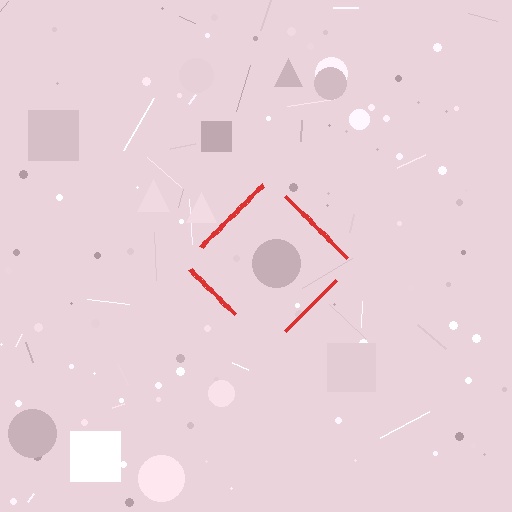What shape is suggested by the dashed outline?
The dashed outline suggests a diamond.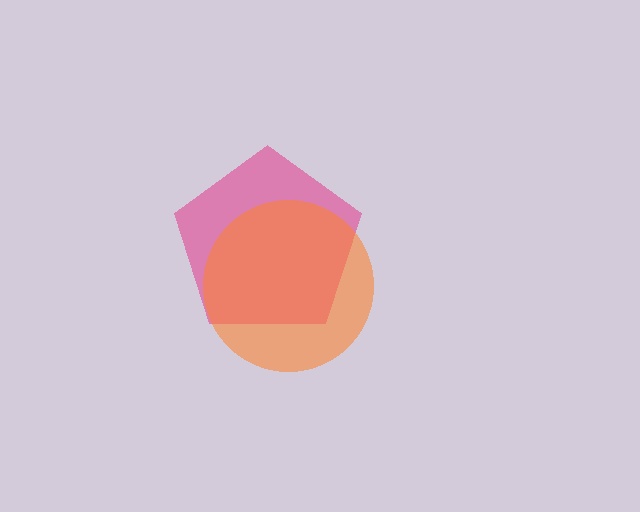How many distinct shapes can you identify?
There are 2 distinct shapes: a pink pentagon, an orange circle.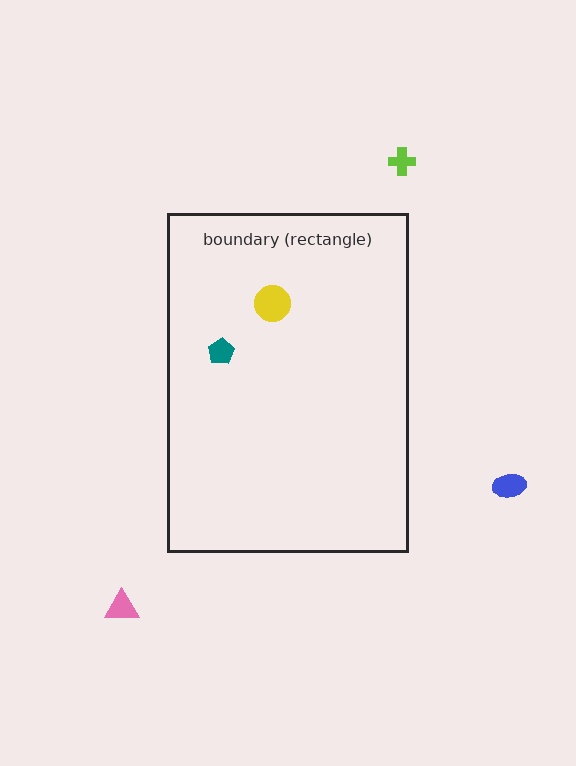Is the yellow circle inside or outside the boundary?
Inside.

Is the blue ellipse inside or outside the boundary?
Outside.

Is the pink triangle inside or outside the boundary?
Outside.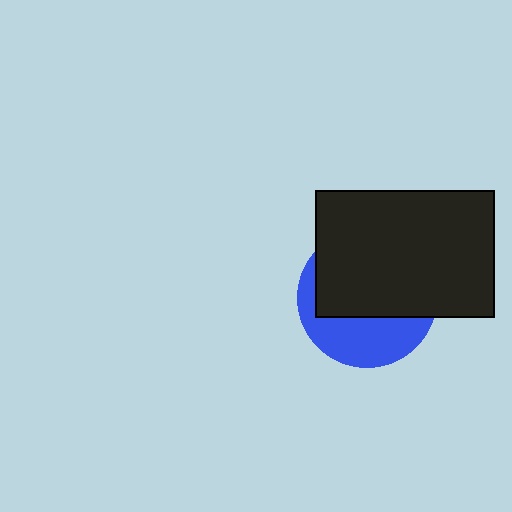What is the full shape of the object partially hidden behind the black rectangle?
The partially hidden object is a blue circle.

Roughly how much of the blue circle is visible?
A small part of it is visible (roughly 39%).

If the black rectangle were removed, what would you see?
You would see the complete blue circle.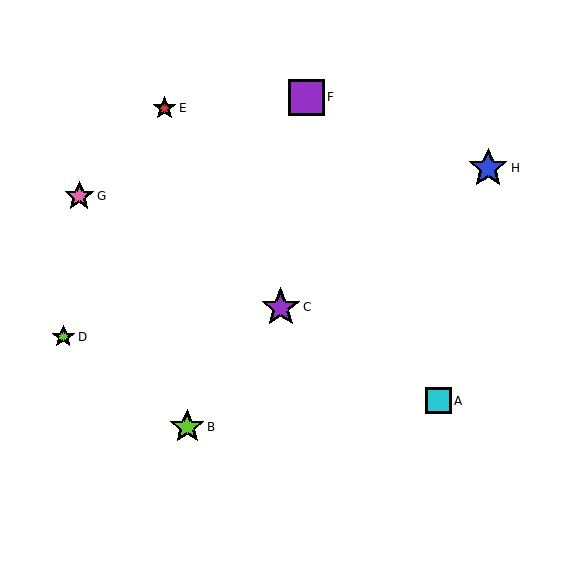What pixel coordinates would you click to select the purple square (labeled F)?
Click at (306, 97) to select the purple square F.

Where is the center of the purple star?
The center of the purple star is at (281, 307).